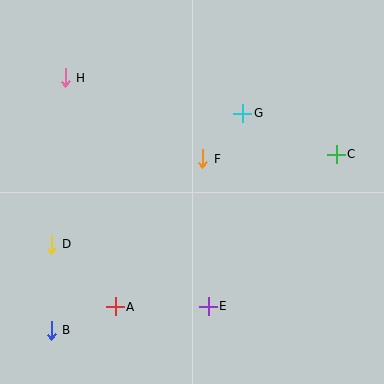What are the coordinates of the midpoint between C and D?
The midpoint between C and D is at (194, 199).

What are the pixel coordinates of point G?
Point G is at (243, 113).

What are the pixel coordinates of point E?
Point E is at (208, 306).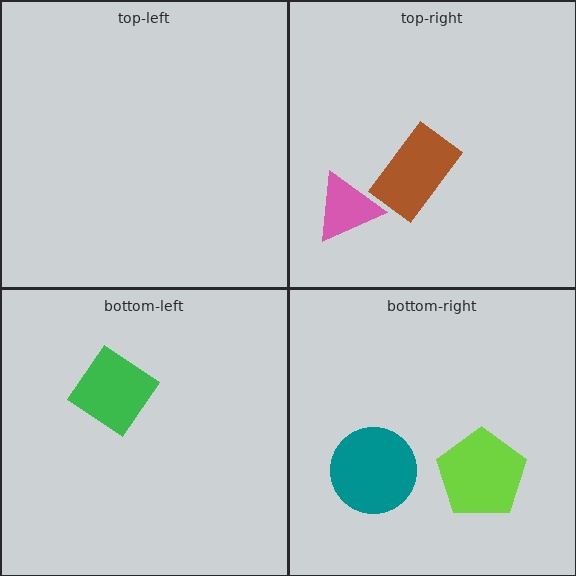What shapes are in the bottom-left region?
The green diamond.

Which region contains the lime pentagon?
The bottom-right region.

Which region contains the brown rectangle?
The top-right region.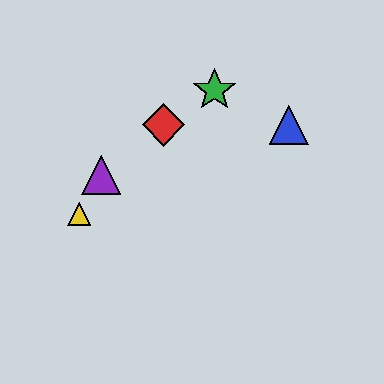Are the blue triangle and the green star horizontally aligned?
No, the blue triangle is at y≈125 and the green star is at y≈90.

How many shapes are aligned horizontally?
2 shapes (the red diamond, the blue triangle) are aligned horizontally.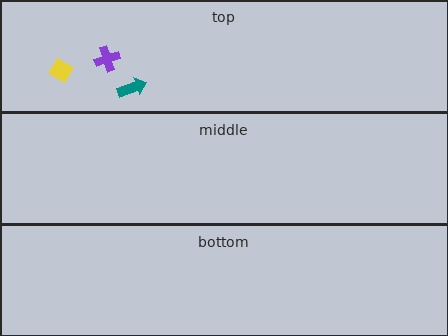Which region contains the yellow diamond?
The top region.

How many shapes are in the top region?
3.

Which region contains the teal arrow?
The top region.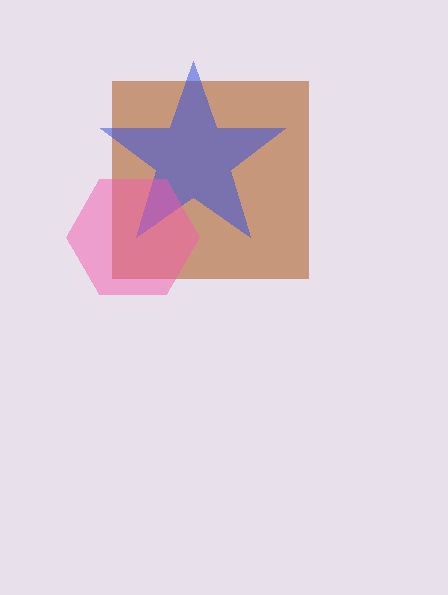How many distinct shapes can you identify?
There are 3 distinct shapes: a brown square, a blue star, a pink hexagon.